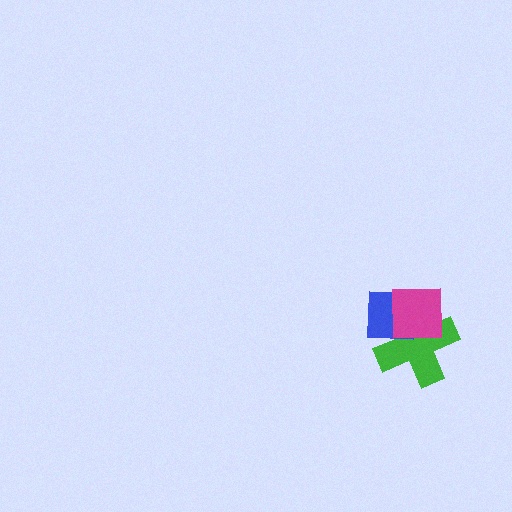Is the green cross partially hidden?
Yes, it is partially covered by another shape.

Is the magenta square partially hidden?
No, no other shape covers it.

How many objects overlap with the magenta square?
2 objects overlap with the magenta square.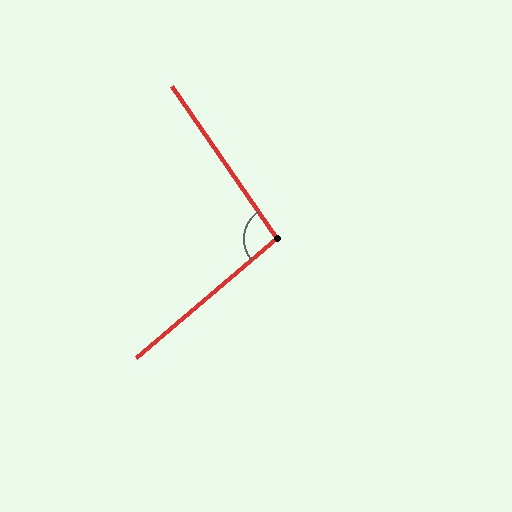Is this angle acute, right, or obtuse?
It is obtuse.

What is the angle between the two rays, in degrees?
Approximately 96 degrees.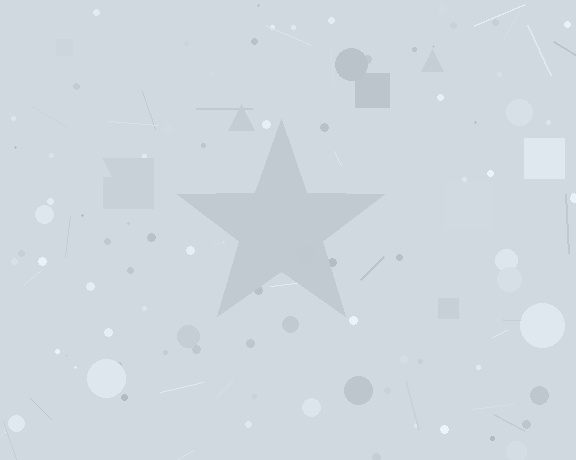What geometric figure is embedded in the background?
A star is embedded in the background.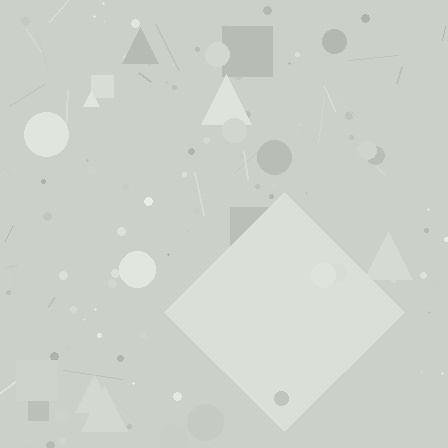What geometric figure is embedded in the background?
A diamond is embedded in the background.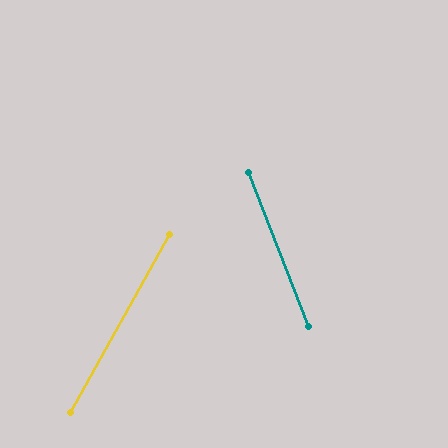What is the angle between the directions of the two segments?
Approximately 50 degrees.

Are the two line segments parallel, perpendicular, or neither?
Neither parallel nor perpendicular — they differ by about 50°.